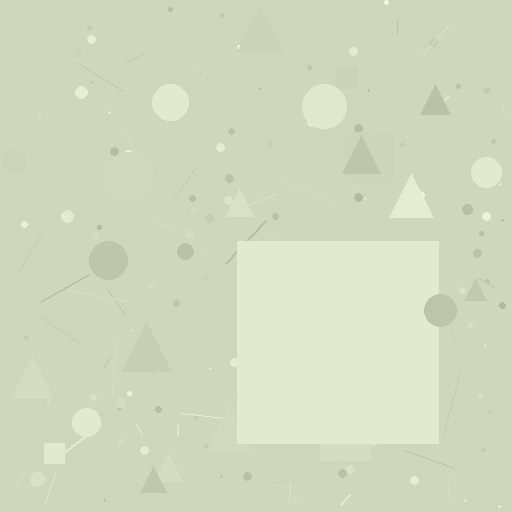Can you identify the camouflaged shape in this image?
The camouflaged shape is a square.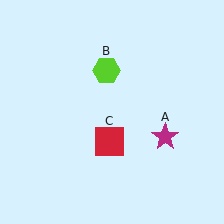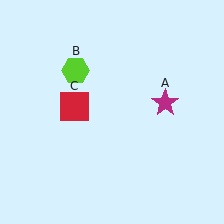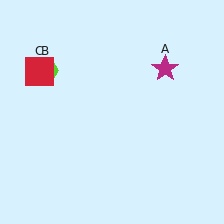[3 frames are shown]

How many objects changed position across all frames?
3 objects changed position: magenta star (object A), lime hexagon (object B), red square (object C).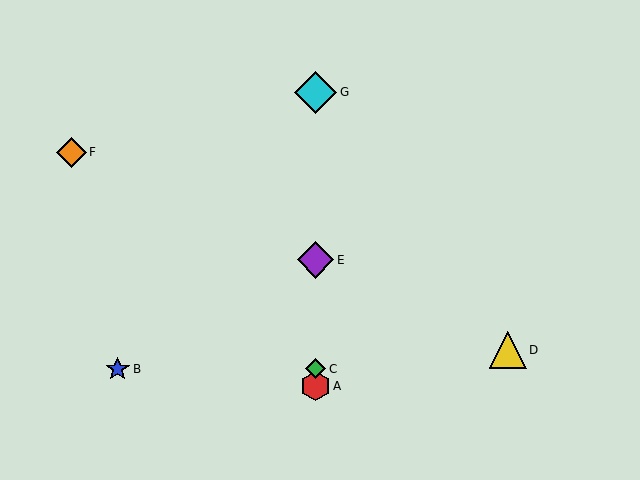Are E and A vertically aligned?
Yes, both are at x≈315.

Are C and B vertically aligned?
No, C is at x≈315 and B is at x≈118.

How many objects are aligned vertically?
4 objects (A, C, E, G) are aligned vertically.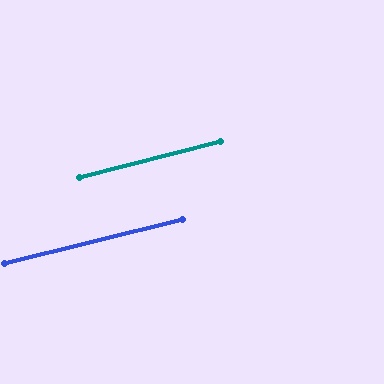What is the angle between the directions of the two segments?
Approximately 0 degrees.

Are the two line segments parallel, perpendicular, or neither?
Parallel — their directions differ by only 0.5°.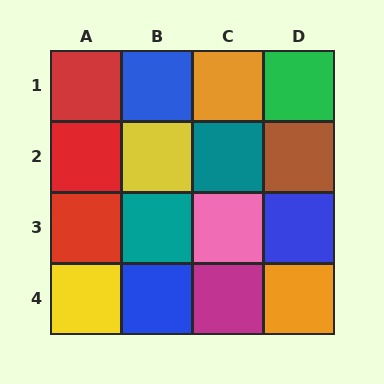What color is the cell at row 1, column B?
Blue.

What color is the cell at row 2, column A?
Red.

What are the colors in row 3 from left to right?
Red, teal, pink, blue.